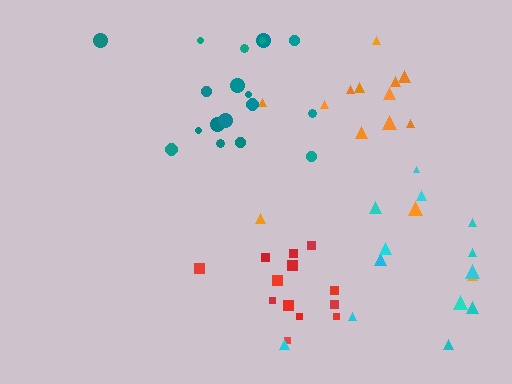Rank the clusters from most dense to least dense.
red, teal, cyan, orange.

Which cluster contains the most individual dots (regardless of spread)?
Teal (18).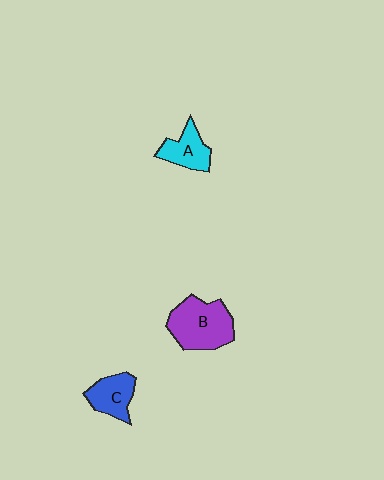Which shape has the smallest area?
Shape A (cyan).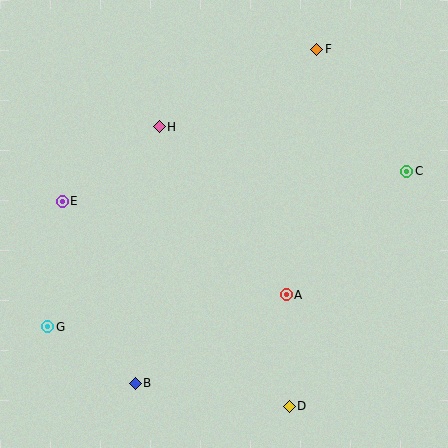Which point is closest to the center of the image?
Point A at (286, 295) is closest to the center.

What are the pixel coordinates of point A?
Point A is at (286, 295).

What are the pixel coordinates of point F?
Point F is at (317, 49).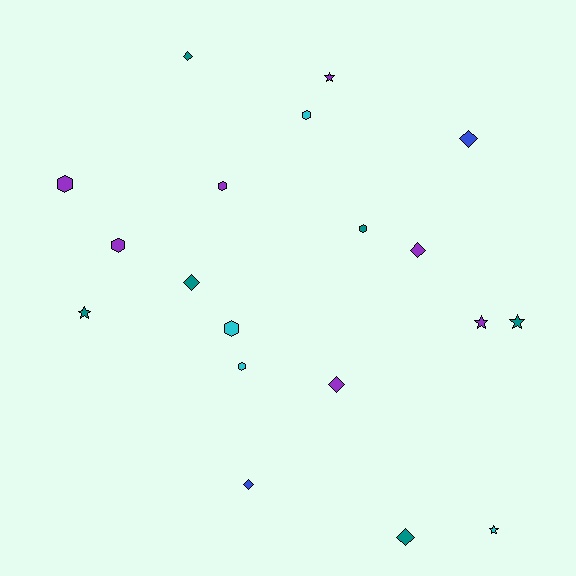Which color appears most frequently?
Purple, with 7 objects.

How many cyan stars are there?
There is 1 cyan star.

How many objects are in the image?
There are 19 objects.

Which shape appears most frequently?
Hexagon, with 7 objects.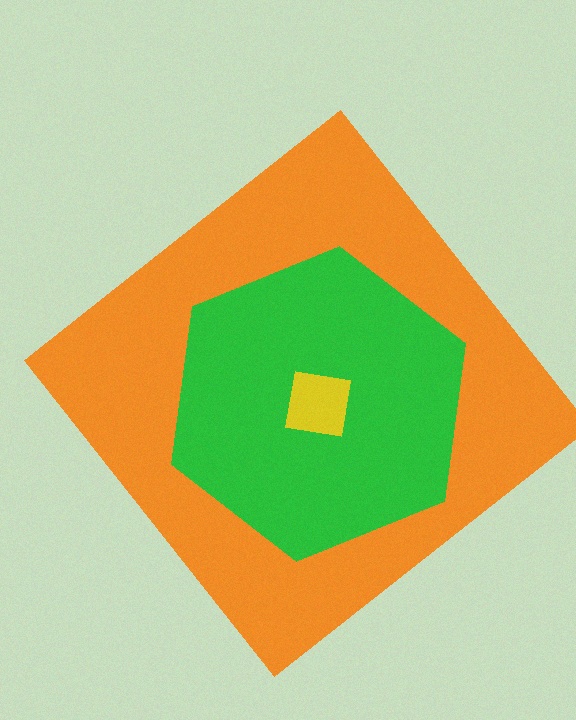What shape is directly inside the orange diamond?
The green hexagon.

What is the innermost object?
The yellow square.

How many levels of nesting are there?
3.